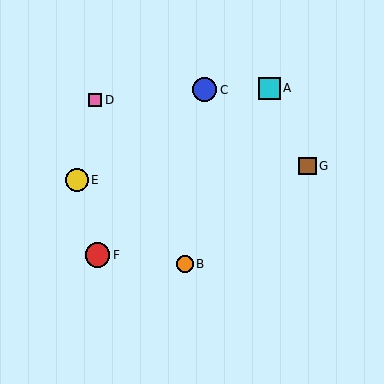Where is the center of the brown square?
The center of the brown square is at (308, 166).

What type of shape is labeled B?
Shape B is an orange circle.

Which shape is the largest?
The red circle (labeled F) is the largest.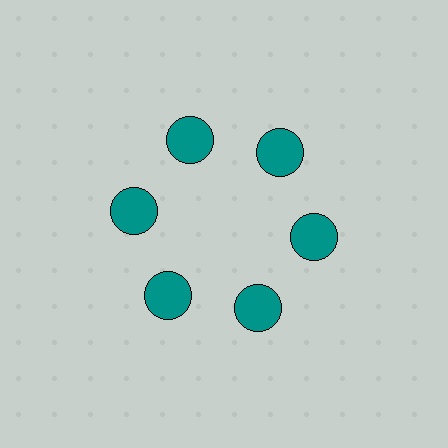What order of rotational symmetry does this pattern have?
This pattern has 6-fold rotational symmetry.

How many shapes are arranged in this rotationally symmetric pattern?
There are 6 shapes, arranged in 6 groups of 1.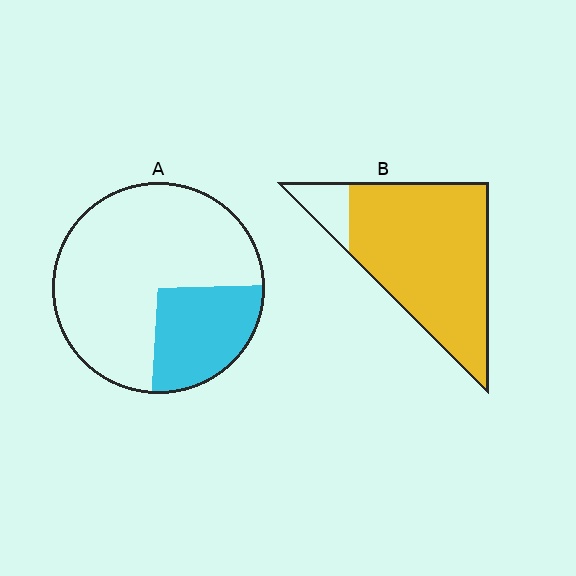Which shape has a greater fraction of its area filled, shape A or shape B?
Shape B.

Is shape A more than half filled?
No.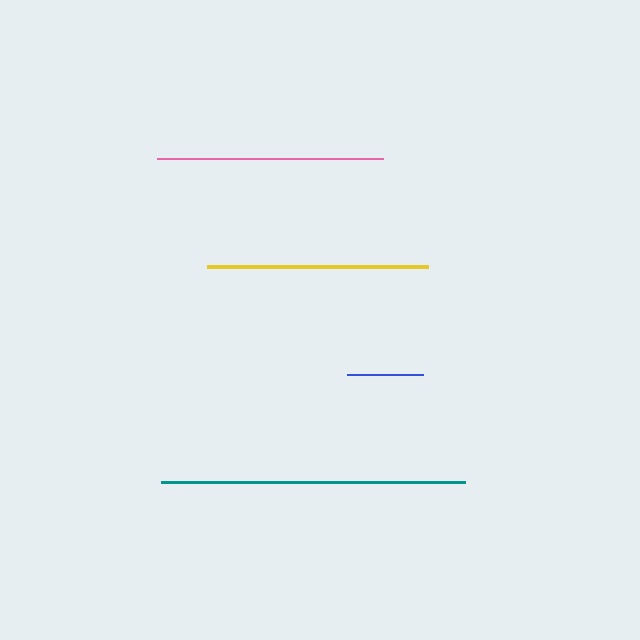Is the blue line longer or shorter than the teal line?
The teal line is longer than the blue line.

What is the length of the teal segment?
The teal segment is approximately 305 pixels long.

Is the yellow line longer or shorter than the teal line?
The teal line is longer than the yellow line.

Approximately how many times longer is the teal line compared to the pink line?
The teal line is approximately 1.3 times the length of the pink line.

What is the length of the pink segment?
The pink segment is approximately 226 pixels long.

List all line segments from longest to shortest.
From longest to shortest: teal, pink, yellow, blue.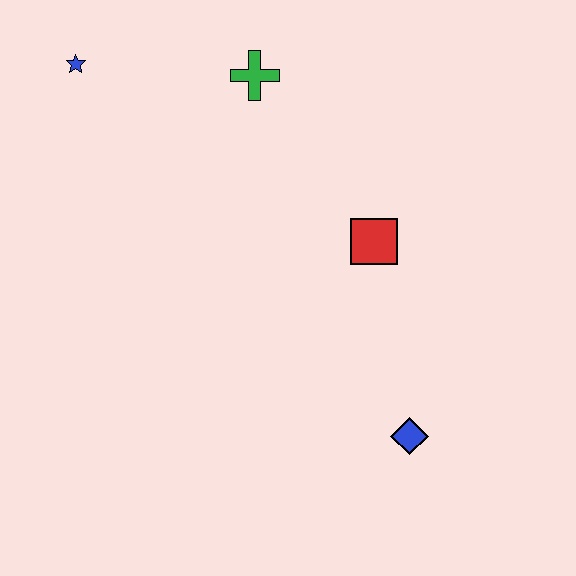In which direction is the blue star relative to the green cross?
The blue star is to the left of the green cross.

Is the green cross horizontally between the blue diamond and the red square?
No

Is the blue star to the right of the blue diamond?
No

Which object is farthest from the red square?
The blue star is farthest from the red square.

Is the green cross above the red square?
Yes